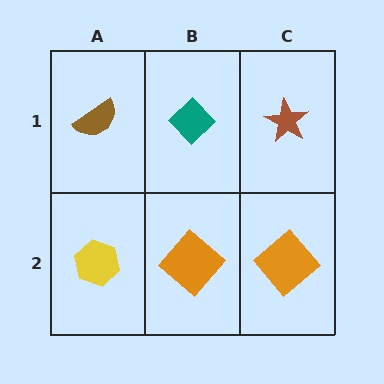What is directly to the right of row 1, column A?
A teal diamond.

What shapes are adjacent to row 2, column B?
A teal diamond (row 1, column B), a yellow hexagon (row 2, column A), an orange diamond (row 2, column C).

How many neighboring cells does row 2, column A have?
2.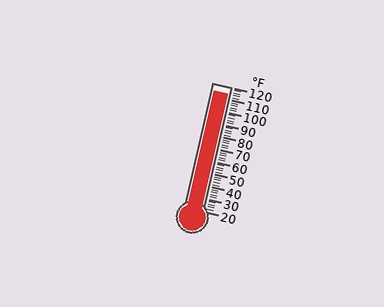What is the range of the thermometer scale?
The thermometer scale ranges from 20°F to 120°F.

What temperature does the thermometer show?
The thermometer shows approximately 114°F.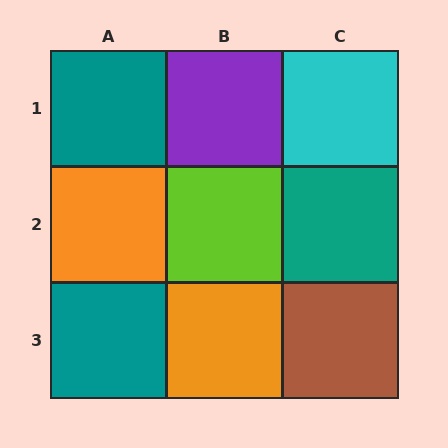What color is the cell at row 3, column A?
Teal.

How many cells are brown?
1 cell is brown.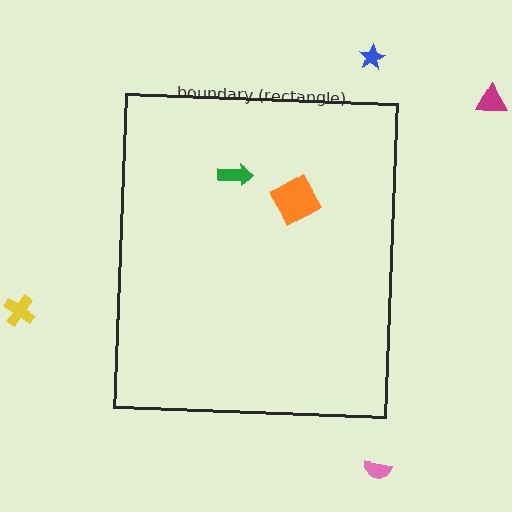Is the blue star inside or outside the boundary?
Outside.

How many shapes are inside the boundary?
2 inside, 4 outside.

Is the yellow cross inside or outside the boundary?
Outside.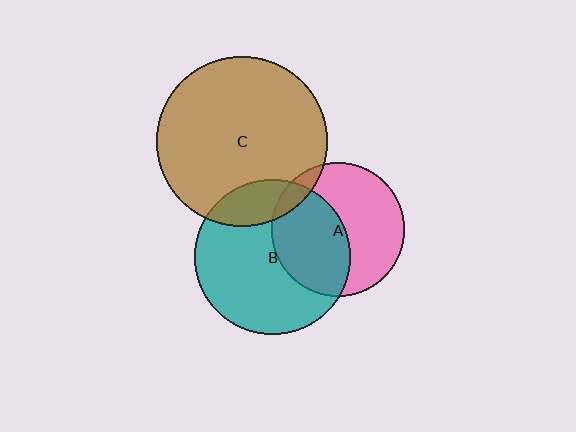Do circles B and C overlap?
Yes.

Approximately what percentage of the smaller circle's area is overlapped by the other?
Approximately 15%.